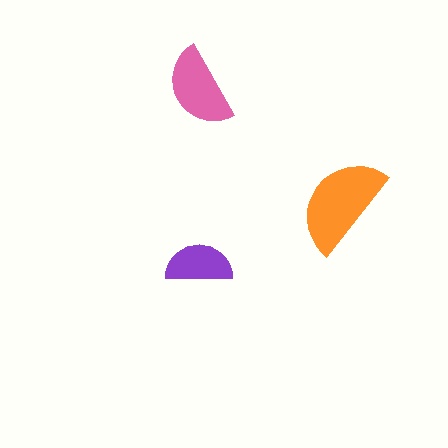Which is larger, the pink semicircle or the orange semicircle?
The orange one.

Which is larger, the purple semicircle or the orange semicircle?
The orange one.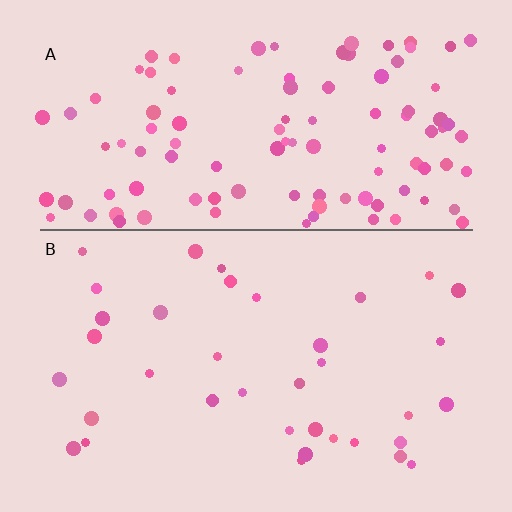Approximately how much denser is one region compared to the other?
Approximately 3.0× — region A over region B.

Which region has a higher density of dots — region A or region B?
A (the top).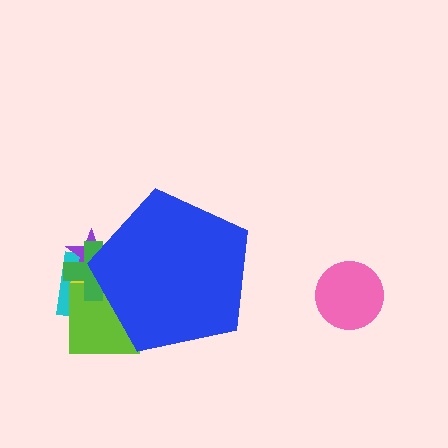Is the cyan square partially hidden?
Yes, the cyan square is partially hidden behind the blue pentagon.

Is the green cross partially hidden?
Yes, the green cross is partially hidden behind the blue pentagon.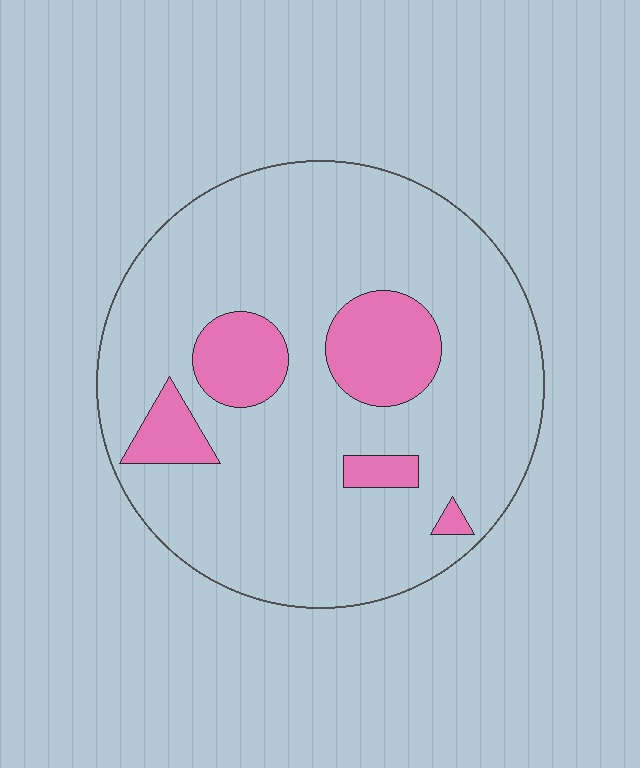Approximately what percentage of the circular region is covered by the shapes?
Approximately 15%.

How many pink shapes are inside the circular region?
5.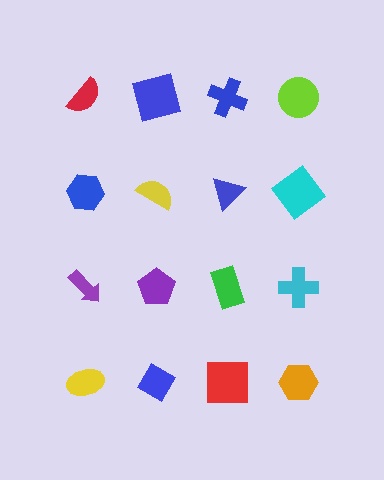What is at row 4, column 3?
A red square.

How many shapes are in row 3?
4 shapes.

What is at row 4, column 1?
A yellow ellipse.